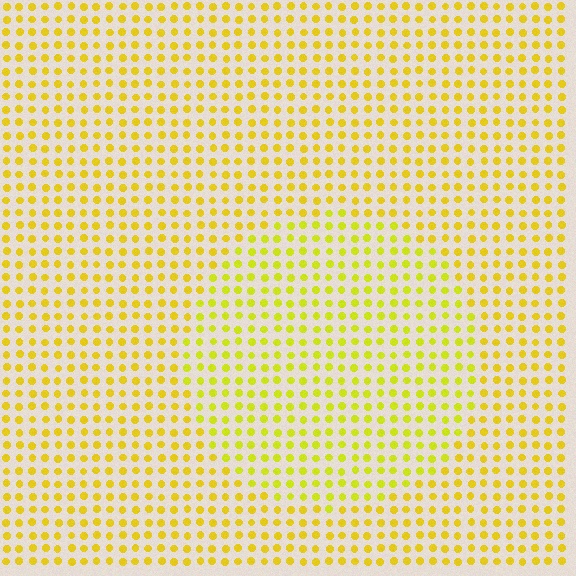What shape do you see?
I see a circle.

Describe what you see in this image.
The image is filled with small yellow elements in a uniform arrangement. A circle-shaped region is visible where the elements are tinted to a slightly different hue, forming a subtle color boundary.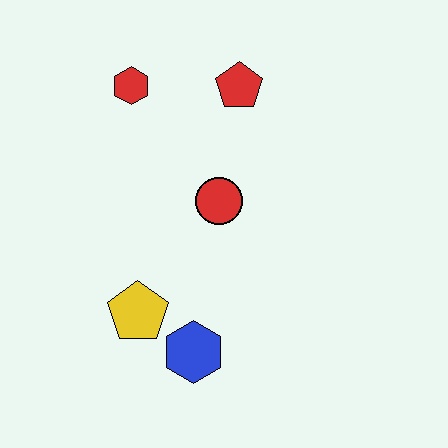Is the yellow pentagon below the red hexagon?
Yes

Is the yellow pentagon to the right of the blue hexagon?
No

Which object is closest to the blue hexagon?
The yellow pentagon is closest to the blue hexagon.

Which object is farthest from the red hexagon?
The blue hexagon is farthest from the red hexagon.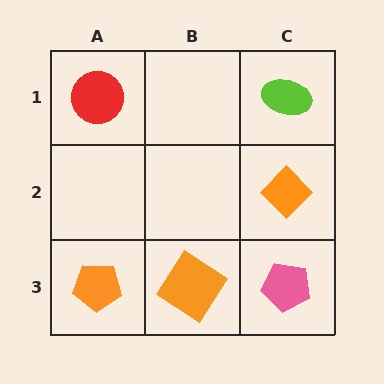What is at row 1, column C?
A lime ellipse.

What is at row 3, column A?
An orange pentagon.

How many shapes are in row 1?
2 shapes.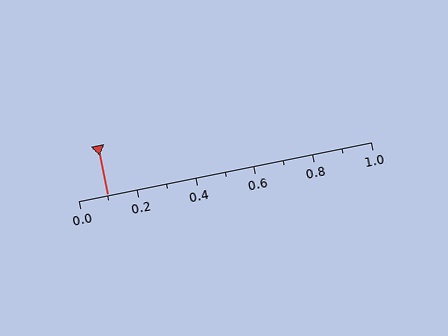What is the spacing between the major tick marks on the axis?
The major ticks are spaced 0.2 apart.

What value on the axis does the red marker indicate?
The marker indicates approximately 0.1.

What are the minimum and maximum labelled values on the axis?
The axis runs from 0.0 to 1.0.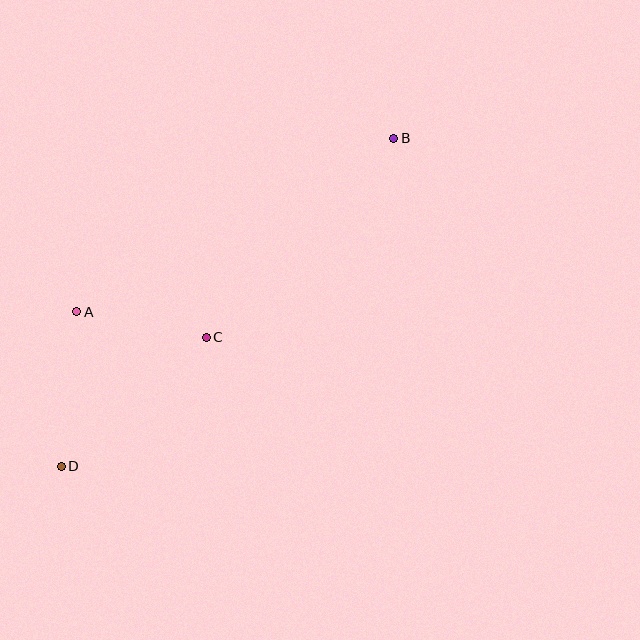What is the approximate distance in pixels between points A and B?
The distance between A and B is approximately 361 pixels.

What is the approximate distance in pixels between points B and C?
The distance between B and C is approximately 273 pixels.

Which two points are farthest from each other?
Points B and D are farthest from each other.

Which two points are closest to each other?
Points A and C are closest to each other.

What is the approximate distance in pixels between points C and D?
The distance between C and D is approximately 194 pixels.